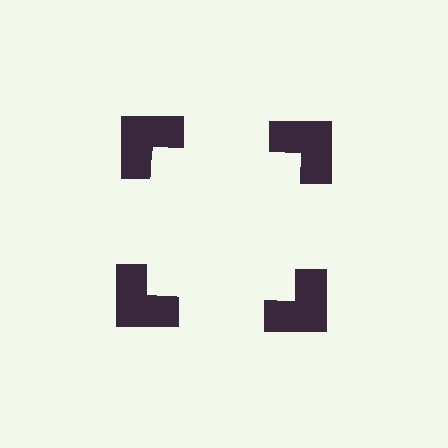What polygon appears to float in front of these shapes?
An illusory square — its edges are inferred from the aligned wedge cuts in the notched squares, not physically drawn.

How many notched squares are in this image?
There are 4 — one at each vertex of the illusory square.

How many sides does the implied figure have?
4 sides.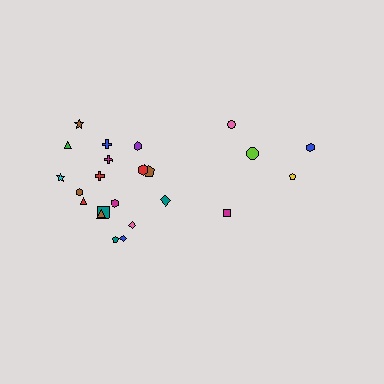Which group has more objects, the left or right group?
The left group.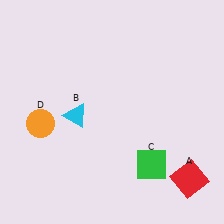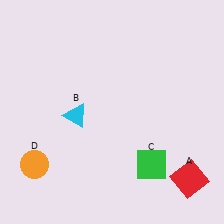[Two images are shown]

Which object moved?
The orange circle (D) moved down.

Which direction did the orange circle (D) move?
The orange circle (D) moved down.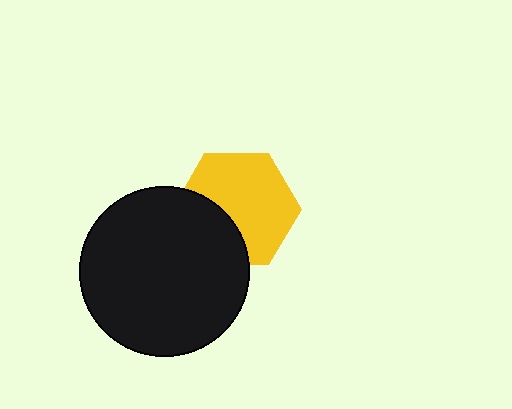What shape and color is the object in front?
The object in front is a black circle.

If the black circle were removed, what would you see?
You would see the complete yellow hexagon.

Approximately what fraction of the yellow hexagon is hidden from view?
Roughly 33% of the yellow hexagon is hidden behind the black circle.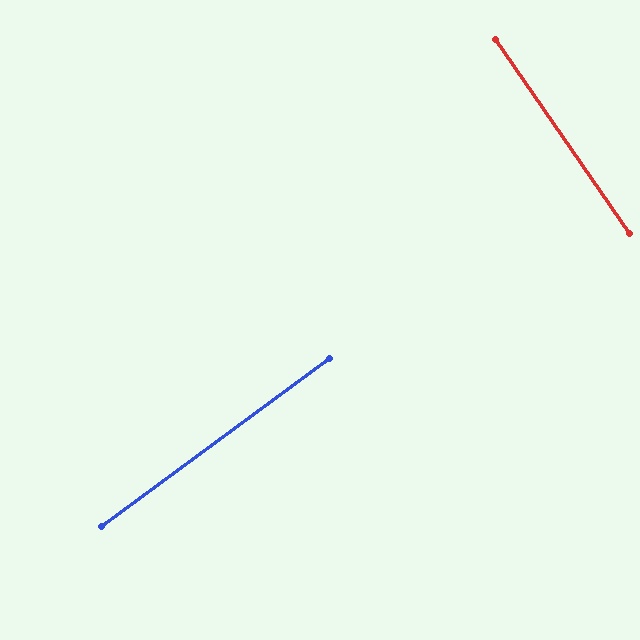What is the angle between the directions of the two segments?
Approximately 88 degrees.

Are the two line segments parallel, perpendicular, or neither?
Perpendicular — they meet at approximately 88°.